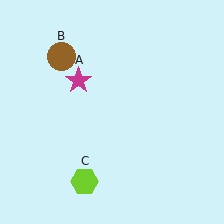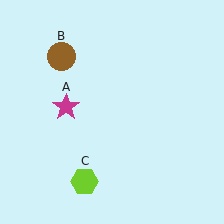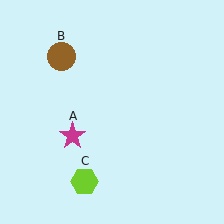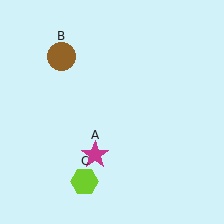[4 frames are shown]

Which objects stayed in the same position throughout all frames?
Brown circle (object B) and lime hexagon (object C) remained stationary.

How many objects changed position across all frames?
1 object changed position: magenta star (object A).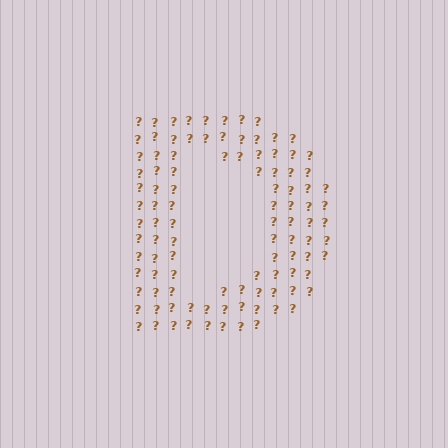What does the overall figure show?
The overall figure shows the letter D.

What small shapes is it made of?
It is made of small question marks.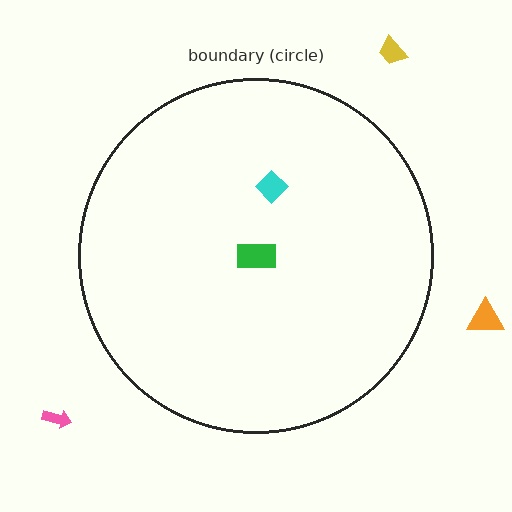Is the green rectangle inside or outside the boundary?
Inside.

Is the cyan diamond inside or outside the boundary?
Inside.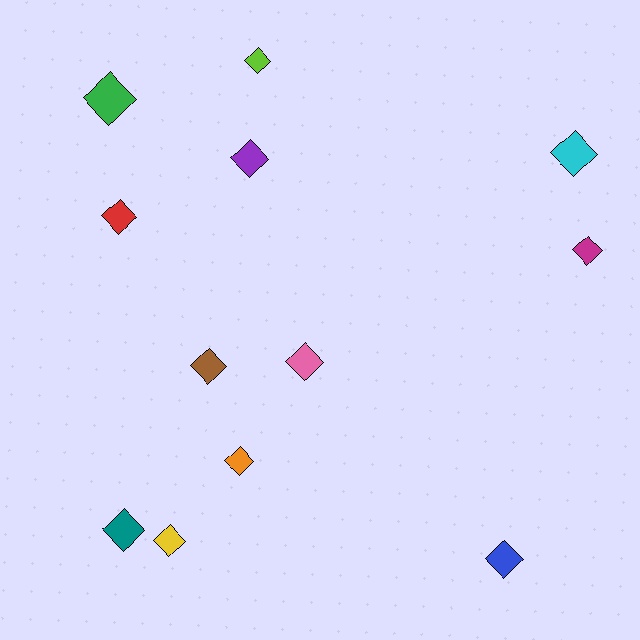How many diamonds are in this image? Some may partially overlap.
There are 12 diamonds.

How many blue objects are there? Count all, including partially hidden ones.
There is 1 blue object.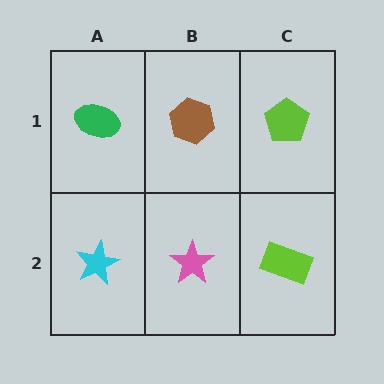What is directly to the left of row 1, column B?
A green ellipse.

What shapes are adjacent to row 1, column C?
A lime rectangle (row 2, column C), a brown hexagon (row 1, column B).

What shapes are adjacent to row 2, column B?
A brown hexagon (row 1, column B), a cyan star (row 2, column A), a lime rectangle (row 2, column C).